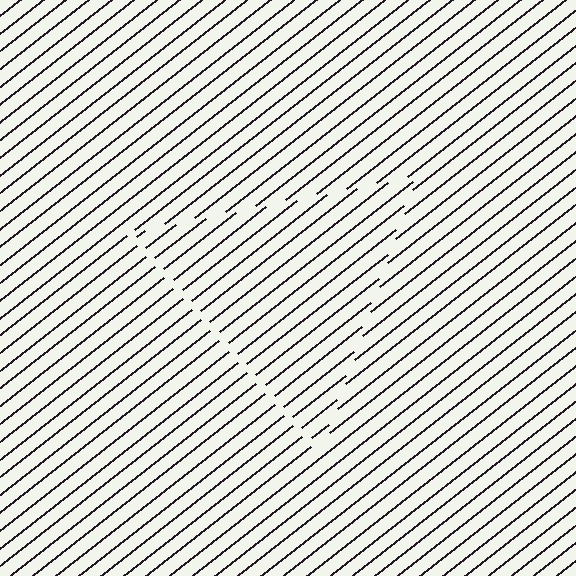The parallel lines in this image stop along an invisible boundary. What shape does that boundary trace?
An illusory triangle. The interior of the shape contains the same grating, shifted by half a period — the contour is defined by the phase discontinuity where line-ends from the inner and outer gratings abut.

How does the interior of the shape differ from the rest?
The interior of the shape contains the same grating, shifted by half a period — the contour is defined by the phase discontinuity where line-ends from the inner and outer gratings abut.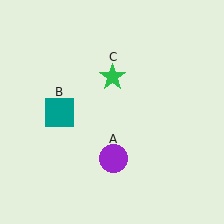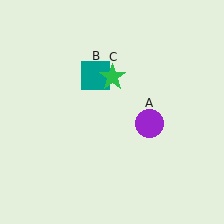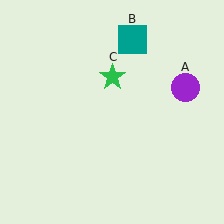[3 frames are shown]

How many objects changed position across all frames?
2 objects changed position: purple circle (object A), teal square (object B).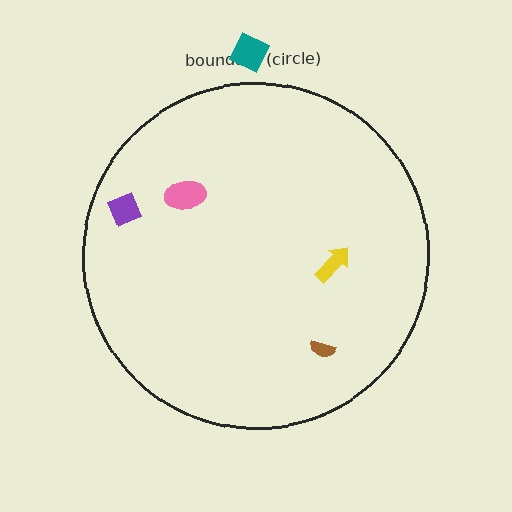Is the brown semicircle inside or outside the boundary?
Inside.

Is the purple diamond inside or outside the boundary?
Inside.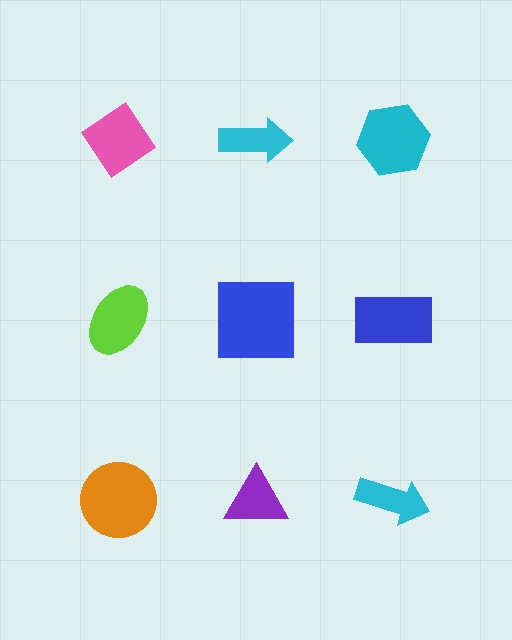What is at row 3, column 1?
An orange circle.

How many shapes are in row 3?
3 shapes.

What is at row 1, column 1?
A pink diamond.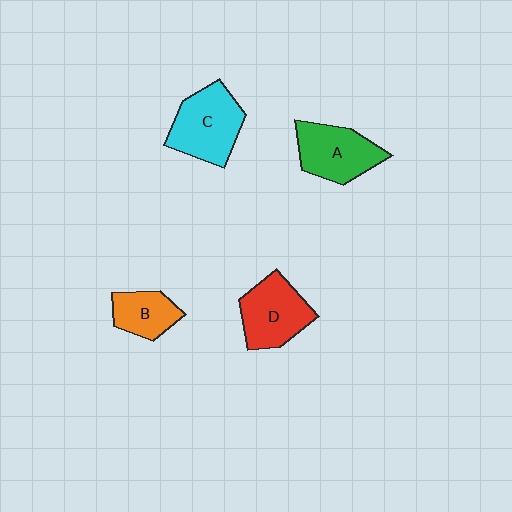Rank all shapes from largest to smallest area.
From largest to smallest: C (cyan), D (red), A (green), B (orange).